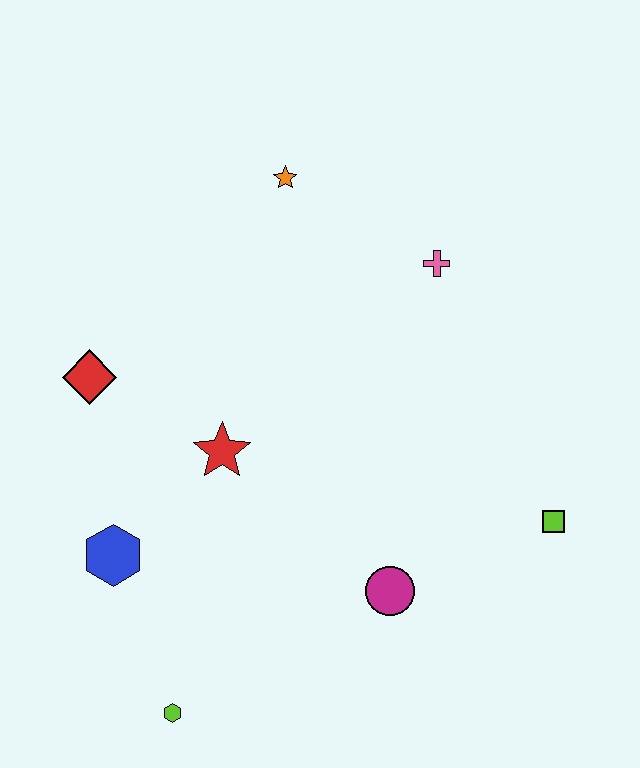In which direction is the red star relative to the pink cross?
The red star is to the left of the pink cross.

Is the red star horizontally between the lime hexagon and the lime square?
Yes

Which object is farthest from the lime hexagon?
The orange star is farthest from the lime hexagon.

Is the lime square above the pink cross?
No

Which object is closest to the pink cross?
The orange star is closest to the pink cross.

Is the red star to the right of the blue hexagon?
Yes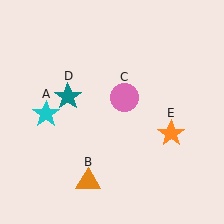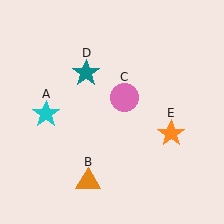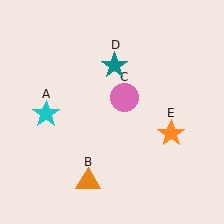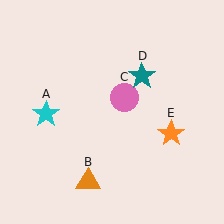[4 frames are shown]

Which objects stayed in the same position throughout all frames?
Cyan star (object A) and orange triangle (object B) and pink circle (object C) and orange star (object E) remained stationary.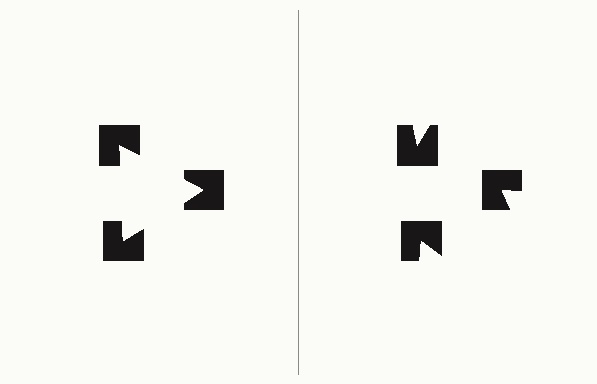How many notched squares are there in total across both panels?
6 — 3 on each side.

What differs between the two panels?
The notched squares are positioned identically on both sides; only the wedge orientations differ. On the left they align to a triangle; on the right they are misaligned.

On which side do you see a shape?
An illusory triangle appears on the left side. On the right side the wedge cuts are rotated, so no coherent shape forms.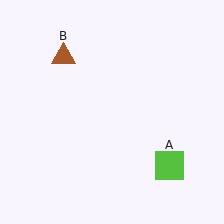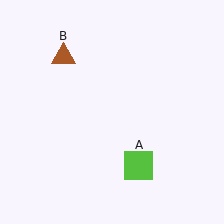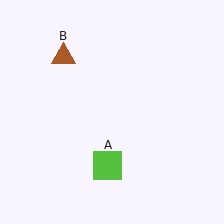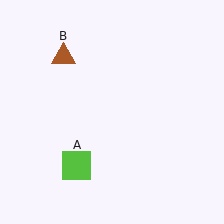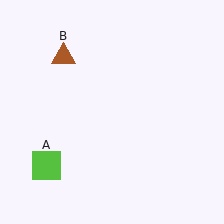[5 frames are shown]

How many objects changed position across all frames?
1 object changed position: lime square (object A).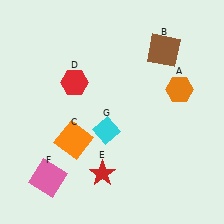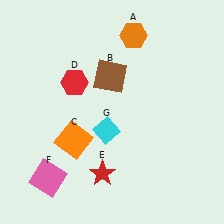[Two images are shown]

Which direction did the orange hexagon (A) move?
The orange hexagon (A) moved up.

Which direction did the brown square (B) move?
The brown square (B) moved left.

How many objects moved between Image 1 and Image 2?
2 objects moved between the two images.